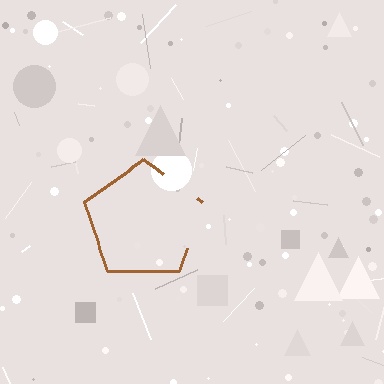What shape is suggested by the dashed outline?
The dashed outline suggests a pentagon.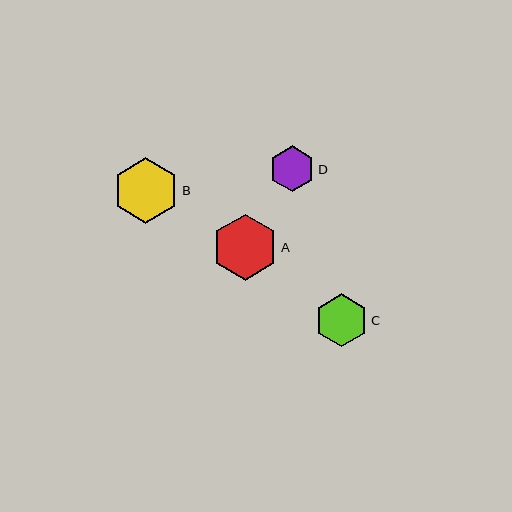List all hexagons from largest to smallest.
From largest to smallest: A, B, C, D.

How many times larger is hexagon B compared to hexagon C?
Hexagon B is approximately 1.2 times the size of hexagon C.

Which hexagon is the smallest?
Hexagon D is the smallest with a size of approximately 46 pixels.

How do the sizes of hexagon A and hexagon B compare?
Hexagon A and hexagon B are approximately the same size.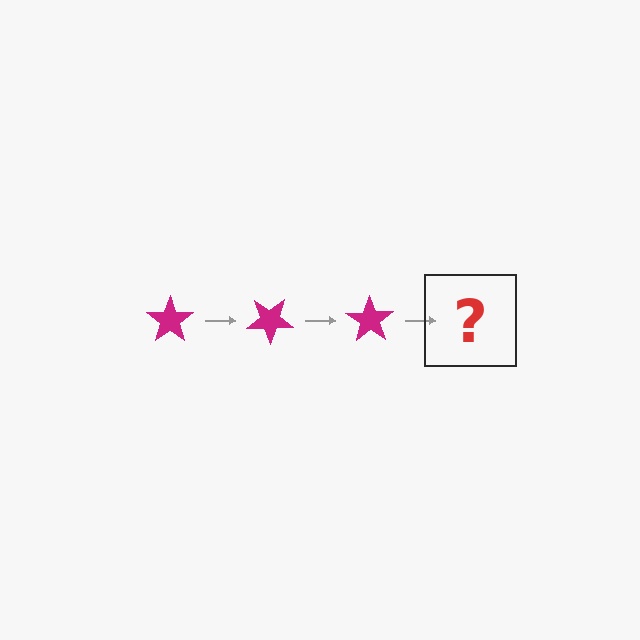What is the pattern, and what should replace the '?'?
The pattern is that the star rotates 35 degrees each step. The '?' should be a magenta star rotated 105 degrees.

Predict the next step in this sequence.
The next step is a magenta star rotated 105 degrees.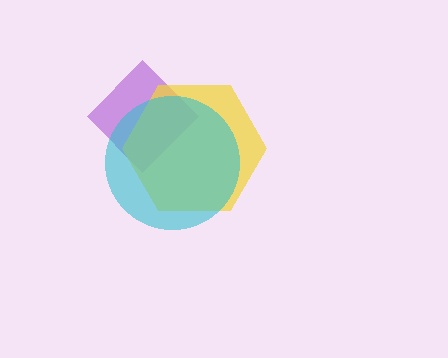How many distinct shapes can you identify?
There are 3 distinct shapes: a purple diamond, a yellow hexagon, a cyan circle.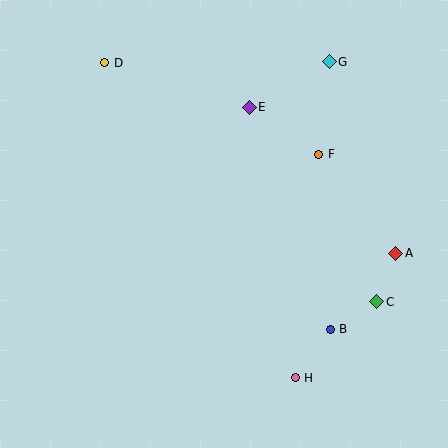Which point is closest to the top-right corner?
Point G is closest to the top-right corner.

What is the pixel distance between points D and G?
The distance between D and G is 224 pixels.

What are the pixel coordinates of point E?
Point E is at (249, 107).